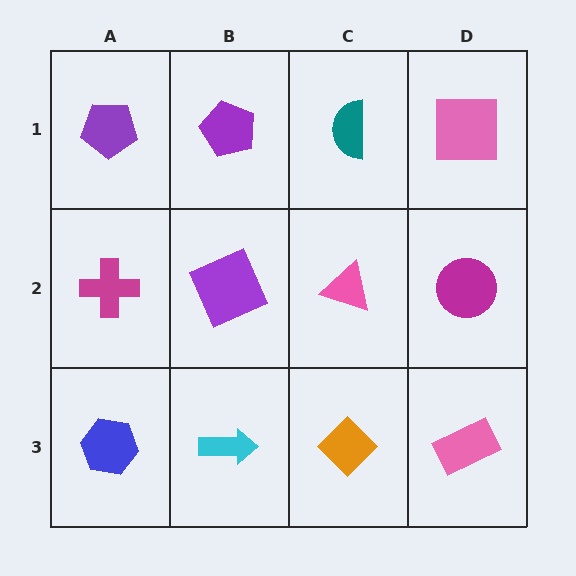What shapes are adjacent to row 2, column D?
A pink square (row 1, column D), a pink rectangle (row 3, column D), a pink triangle (row 2, column C).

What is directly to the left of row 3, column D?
An orange diamond.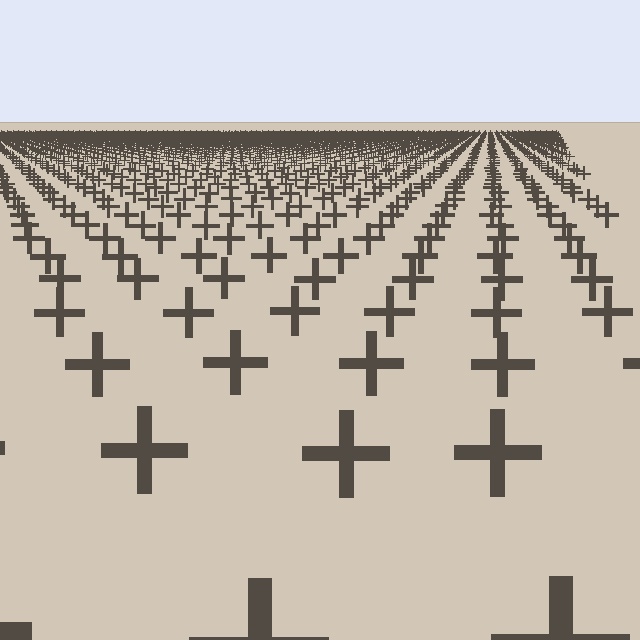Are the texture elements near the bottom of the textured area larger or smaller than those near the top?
Larger. Near the bottom, elements are closer to the viewer and appear at a bigger on-screen size.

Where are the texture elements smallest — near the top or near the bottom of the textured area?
Near the top.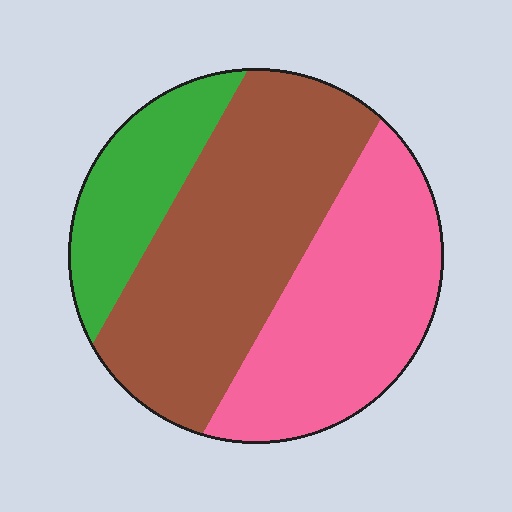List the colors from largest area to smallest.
From largest to smallest: brown, pink, green.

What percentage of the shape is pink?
Pink takes up about three eighths (3/8) of the shape.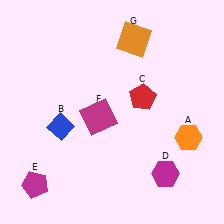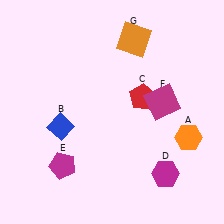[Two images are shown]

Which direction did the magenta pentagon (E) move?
The magenta pentagon (E) moved right.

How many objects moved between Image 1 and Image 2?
2 objects moved between the two images.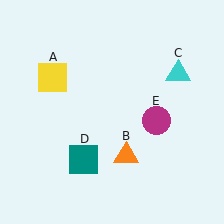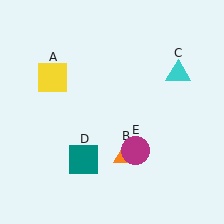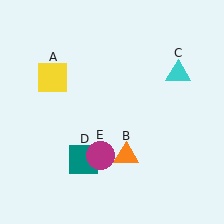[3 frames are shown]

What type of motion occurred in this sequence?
The magenta circle (object E) rotated clockwise around the center of the scene.